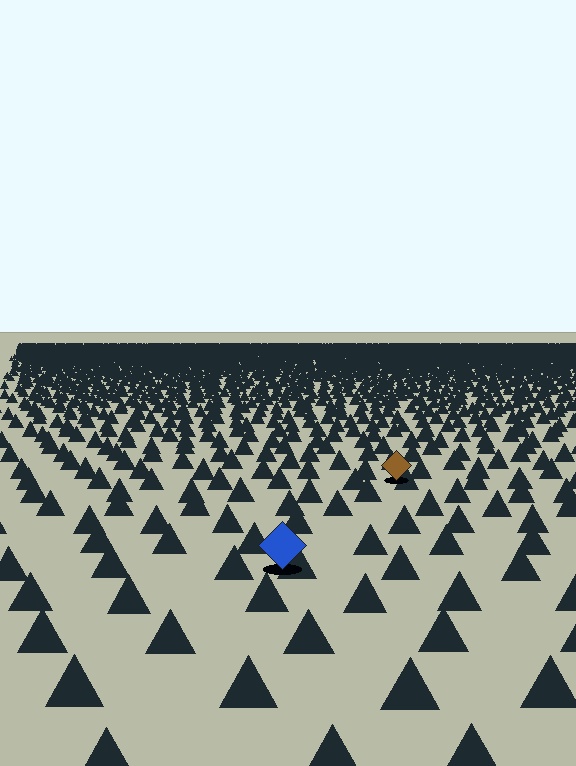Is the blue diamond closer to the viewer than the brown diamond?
Yes. The blue diamond is closer — you can tell from the texture gradient: the ground texture is coarser near it.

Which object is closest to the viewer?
The blue diamond is closest. The texture marks near it are larger and more spread out.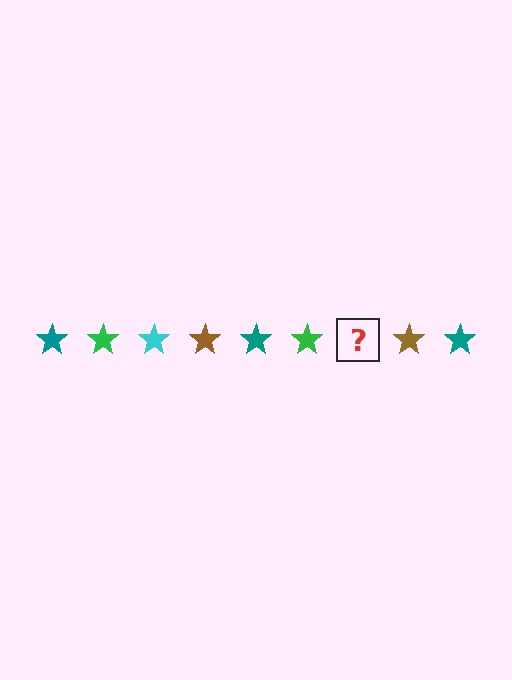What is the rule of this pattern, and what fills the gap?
The rule is that the pattern cycles through teal, green, cyan, brown stars. The gap should be filled with a cyan star.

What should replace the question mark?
The question mark should be replaced with a cyan star.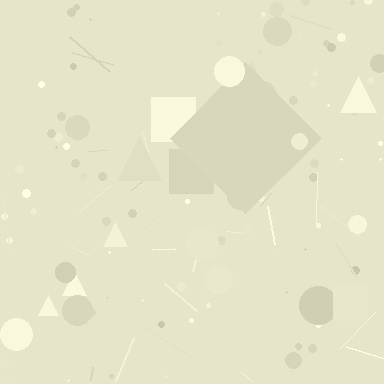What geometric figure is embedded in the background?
A diamond is embedded in the background.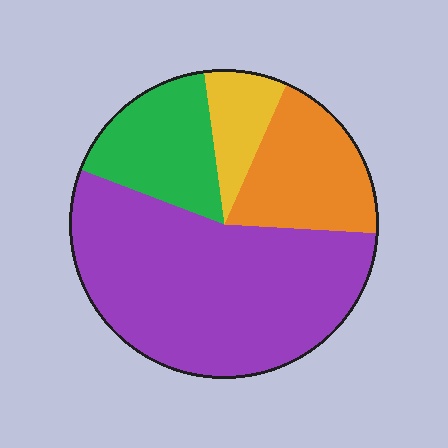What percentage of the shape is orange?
Orange covers 19% of the shape.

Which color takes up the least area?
Yellow, at roughly 10%.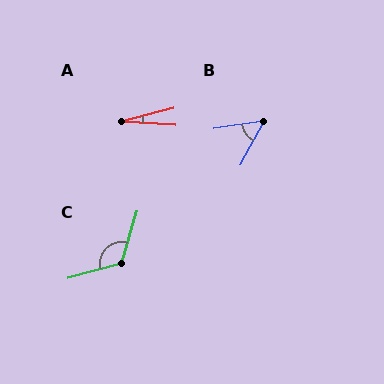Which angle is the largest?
C, at approximately 121 degrees.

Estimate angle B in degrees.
Approximately 54 degrees.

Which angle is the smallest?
A, at approximately 18 degrees.